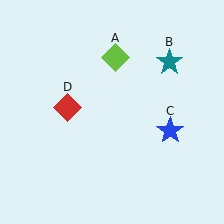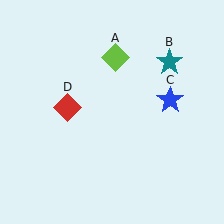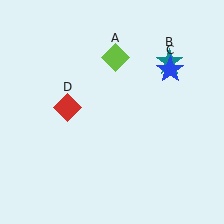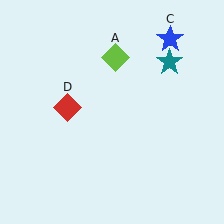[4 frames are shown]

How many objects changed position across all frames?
1 object changed position: blue star (object C).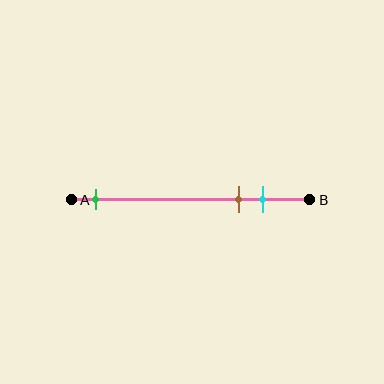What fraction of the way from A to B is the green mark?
The green mark is approximately 10% (0.1) of the way from A to B.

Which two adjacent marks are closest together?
The brown and cyan marks are the closest adjacent pair.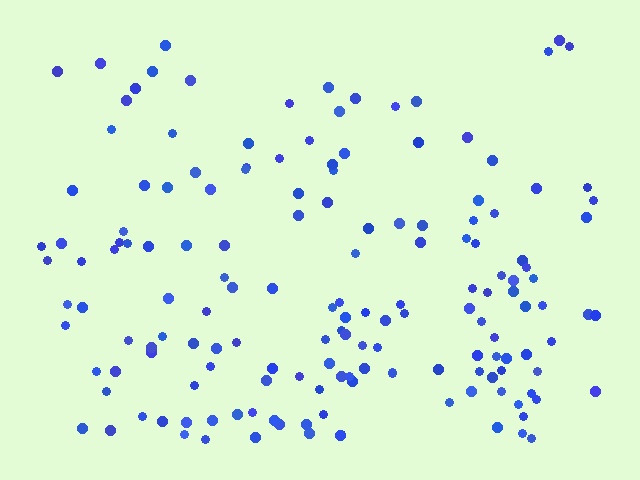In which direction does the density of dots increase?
From top to bottom, with the bottom side densest.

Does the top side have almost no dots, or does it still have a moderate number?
Still a moderate number, just noticeably fewer than the bottom.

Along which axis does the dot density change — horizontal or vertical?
Vertical.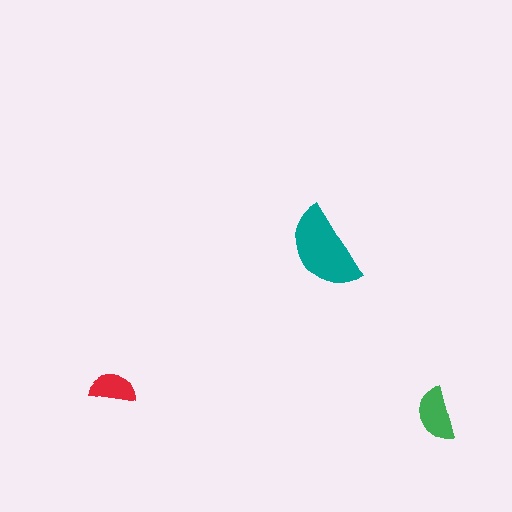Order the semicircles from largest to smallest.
the teal one, the green one, the red one.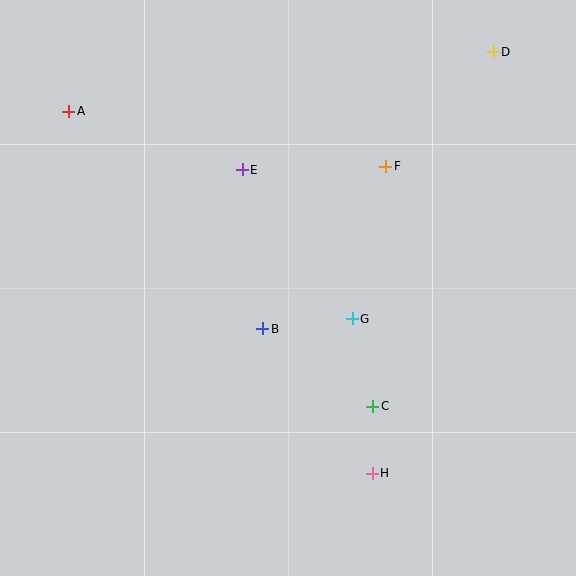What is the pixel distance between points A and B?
The distance between A and B is 291 pixels.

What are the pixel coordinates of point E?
Point E is at (242, 170).